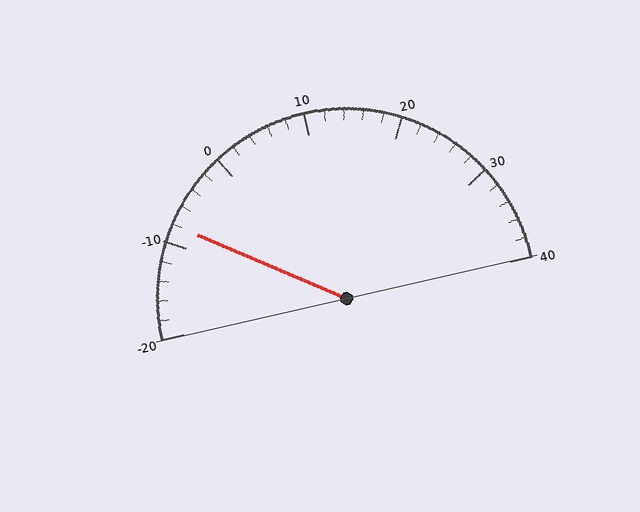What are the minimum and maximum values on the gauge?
The gauge ranges from -20 to 40.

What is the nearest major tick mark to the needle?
The nearest major tick mark is -10.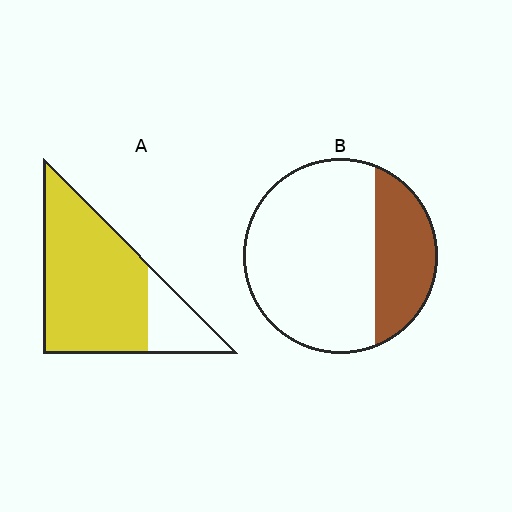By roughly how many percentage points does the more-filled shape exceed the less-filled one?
By roughly 50 percentage points (A over B).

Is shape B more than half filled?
No.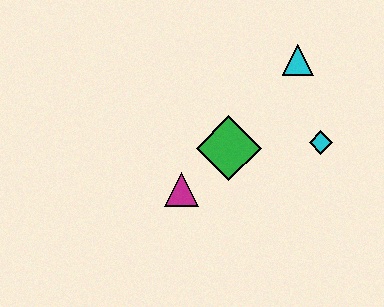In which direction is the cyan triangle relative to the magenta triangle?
The cyan triangle is above the magenta triangle.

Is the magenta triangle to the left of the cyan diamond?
Yes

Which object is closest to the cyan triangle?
The cyan diamond is closest to the cyan triangle.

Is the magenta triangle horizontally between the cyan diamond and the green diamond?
No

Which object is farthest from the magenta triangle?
The cyan triangle is farthest from the magenta triangle.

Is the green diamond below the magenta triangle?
No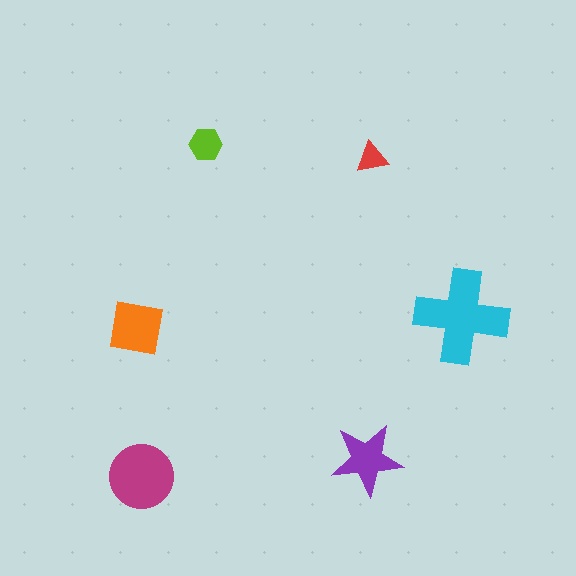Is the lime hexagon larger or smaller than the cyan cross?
Smaller.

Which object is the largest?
The cyan cross.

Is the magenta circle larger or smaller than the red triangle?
Larger.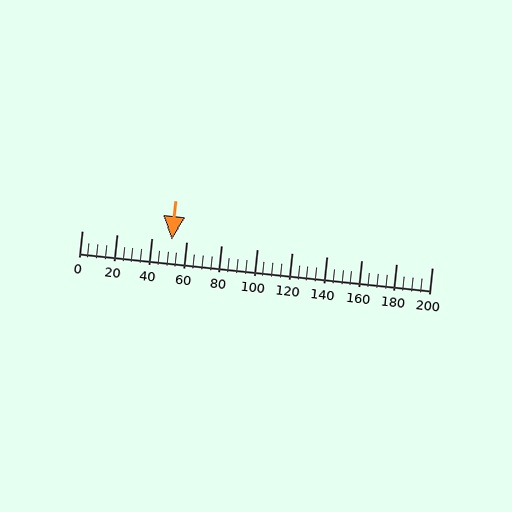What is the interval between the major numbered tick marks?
The major tick marks are spaced 20 units apart.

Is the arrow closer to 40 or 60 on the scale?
The arrow is closer to 60.